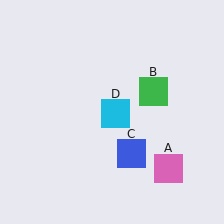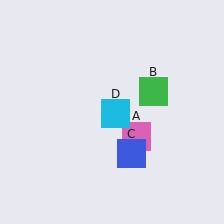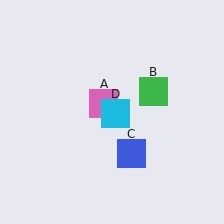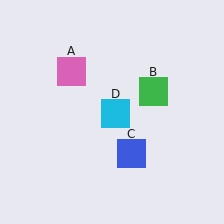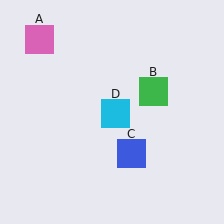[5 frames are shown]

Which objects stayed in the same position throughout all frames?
Green square (object B) and blue square (object C) and cyan square (object D) remained stationary.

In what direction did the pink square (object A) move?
The pink square (object A) moved up and to the left.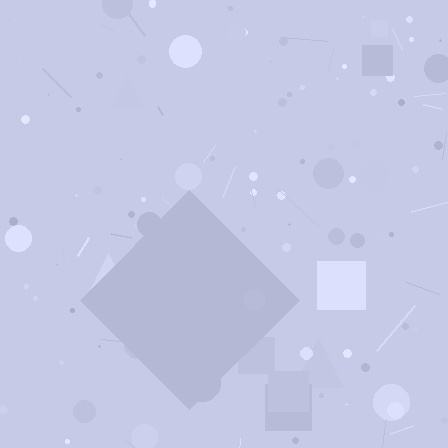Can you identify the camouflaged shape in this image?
The camouflaged shape is a diamond.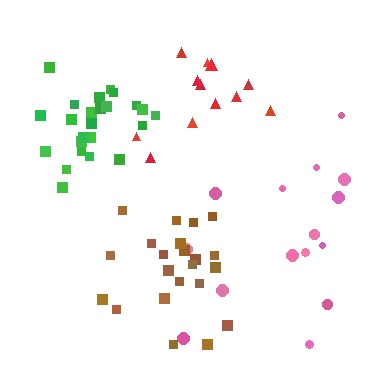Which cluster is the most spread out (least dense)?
Pink.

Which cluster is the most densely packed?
Green.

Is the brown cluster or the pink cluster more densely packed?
Brown.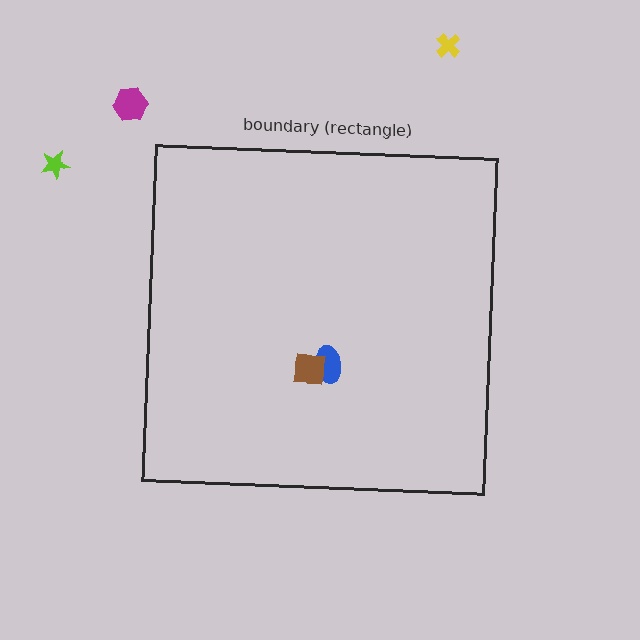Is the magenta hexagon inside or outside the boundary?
Outside.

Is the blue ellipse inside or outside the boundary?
Inside.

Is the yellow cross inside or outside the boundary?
Outside.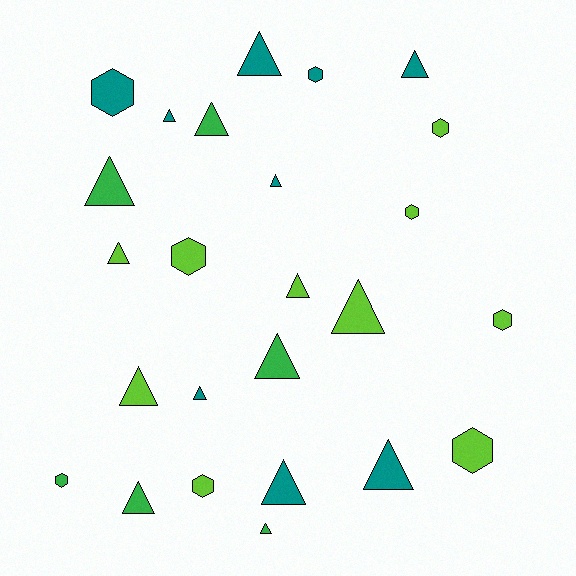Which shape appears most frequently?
Triangle, with 16 objects.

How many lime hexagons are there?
There are 6 lime hexagons.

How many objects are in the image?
There are 25 objects.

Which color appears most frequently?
Lime, with 10 objects.